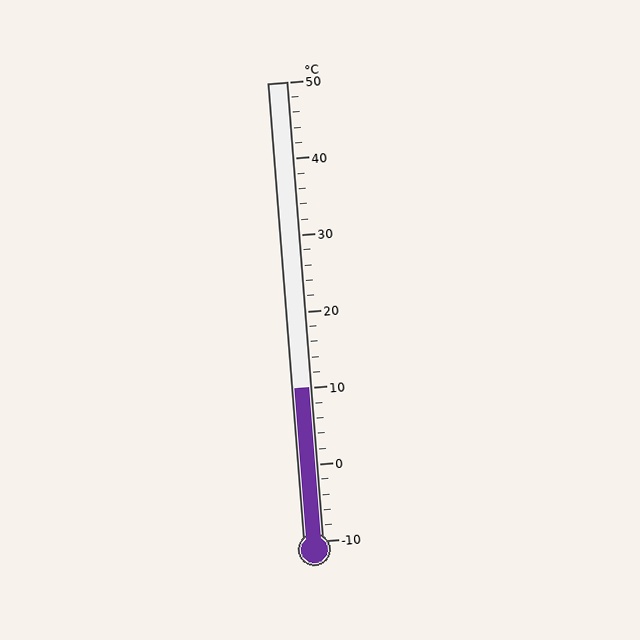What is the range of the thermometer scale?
The thermometer scale ranges from -10°C to 50°C.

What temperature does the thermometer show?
The thermometer shows approximately 10°C.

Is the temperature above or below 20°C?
The temperature is below 20°C.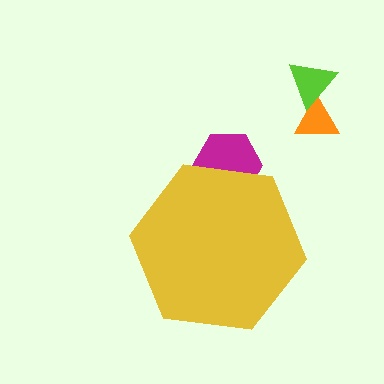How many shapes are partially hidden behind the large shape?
1 shape is partially hidden.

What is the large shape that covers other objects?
A yellow hexagon.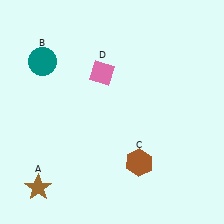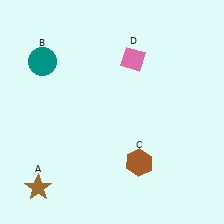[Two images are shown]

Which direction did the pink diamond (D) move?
The pink diamond (D) moved right.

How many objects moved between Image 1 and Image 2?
1 object moved between the two images.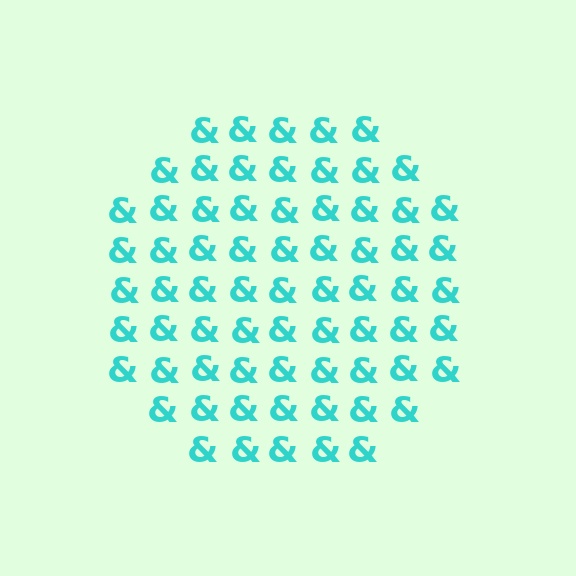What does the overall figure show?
The overall figure shows a circle.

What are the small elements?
The small elements are ampersands.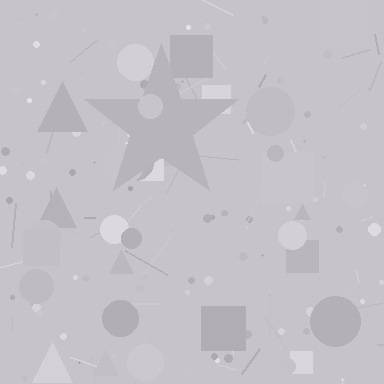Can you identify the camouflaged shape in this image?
The camouflaged shape is a star.